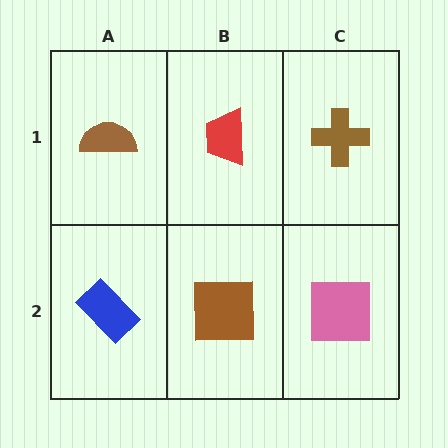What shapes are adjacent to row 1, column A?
A blue rectangle (row 2, column A), a red trapezoid (row 1, column B).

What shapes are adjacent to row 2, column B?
A red trapezoid (row 1, column B), a blue rectangle (row 2, column A), a pink square (row 2, column C).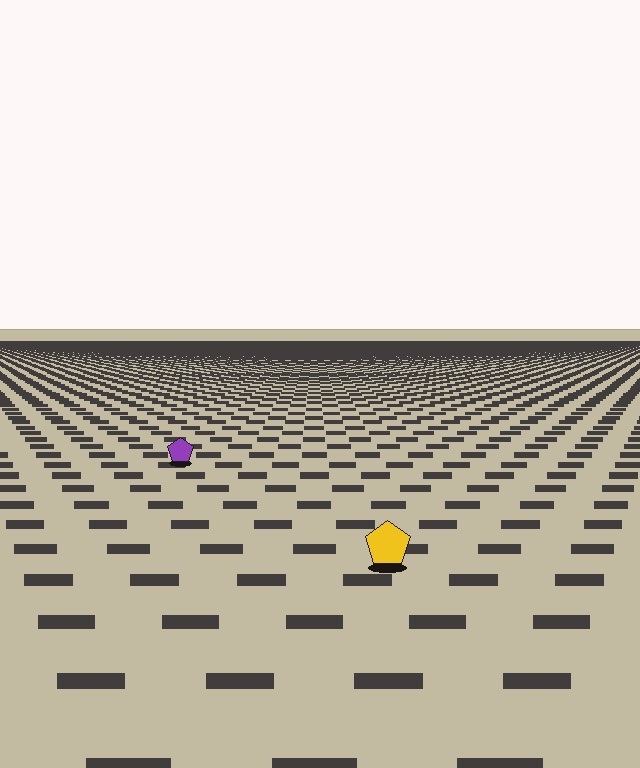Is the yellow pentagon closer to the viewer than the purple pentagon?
Yes. The yellow pentagon is closer — you can tell from the texture gradient: the ground texture is coarser near it.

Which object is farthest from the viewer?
The purple pentagon is farthest from the viewer. It appears smaller and the ground texture around it is denser.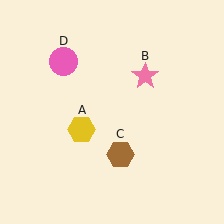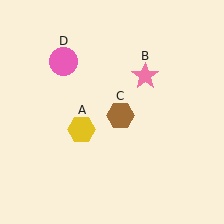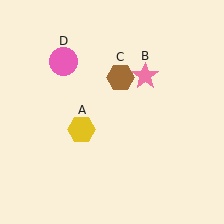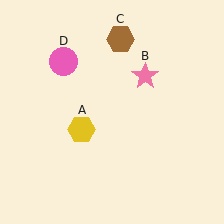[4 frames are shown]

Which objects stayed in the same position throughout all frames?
Yellow hexagon (object A) and pink star (object B) and pink circle (object D) remained stationary.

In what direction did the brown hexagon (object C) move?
The brown hexagon (object C) moved up.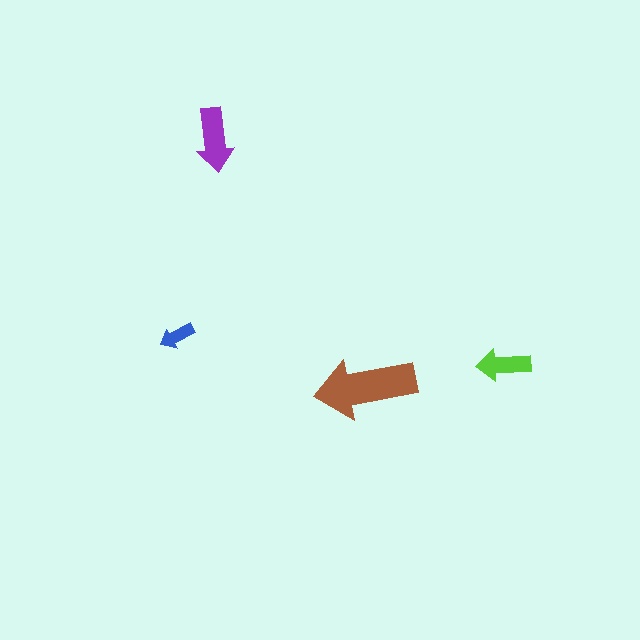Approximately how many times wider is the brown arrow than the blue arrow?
About 3 times wider.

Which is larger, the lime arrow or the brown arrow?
The brown one.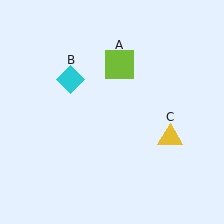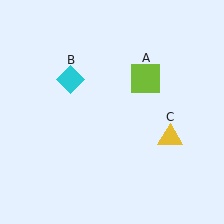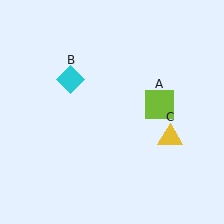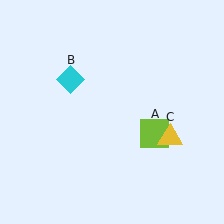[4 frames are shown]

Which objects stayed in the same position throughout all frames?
Cyan diamond (object B) and yellow triangle (object C) remained stationary.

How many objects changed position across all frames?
1 object changed position: lime square (object A).